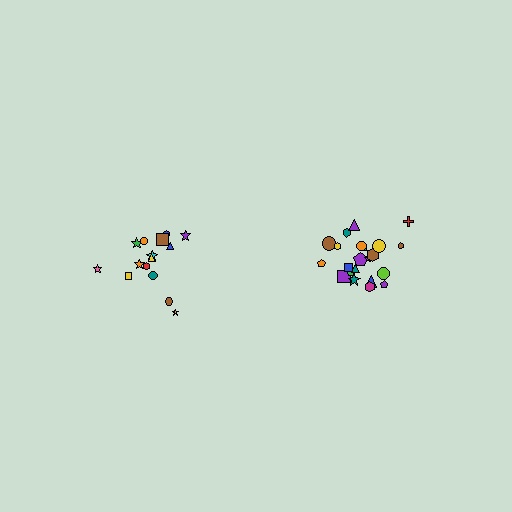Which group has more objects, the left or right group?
The right group.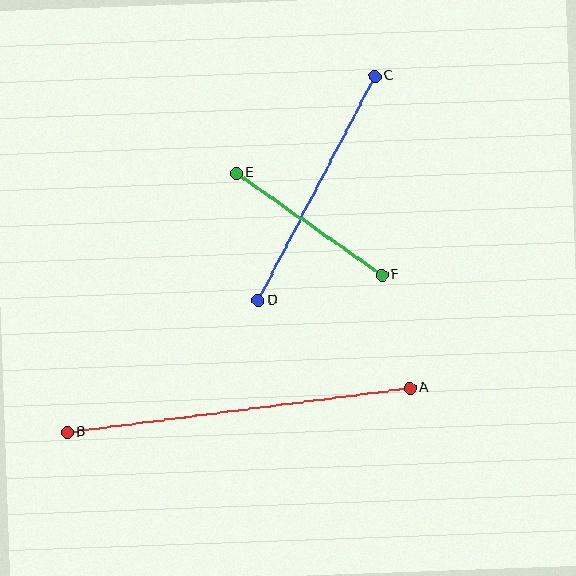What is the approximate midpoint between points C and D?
The midpoint is at approximately (316, 188) pixels.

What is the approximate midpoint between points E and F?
The midpoint is at approximately (309, 224) pixels.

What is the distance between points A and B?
The distance is approximately 345 pixels.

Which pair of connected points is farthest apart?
Points A and B are farthest apart.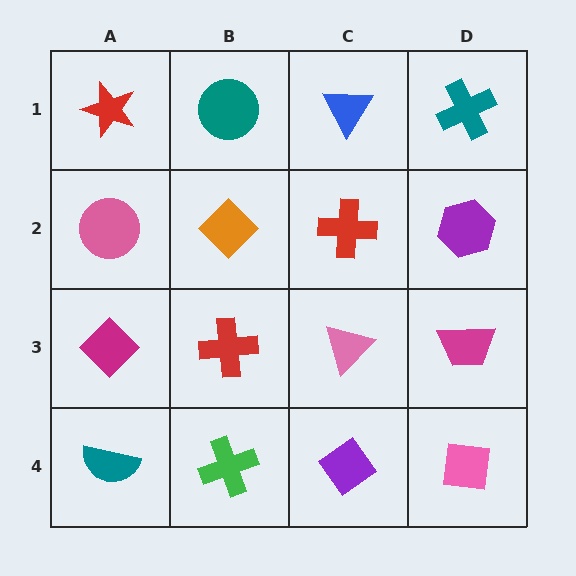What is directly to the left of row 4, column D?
A purple diamond.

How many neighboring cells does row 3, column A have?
3.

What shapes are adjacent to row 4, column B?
A red cross (row 3, column B), a teal semicircle (row 4, column A), a purple diamond (row 4, column C).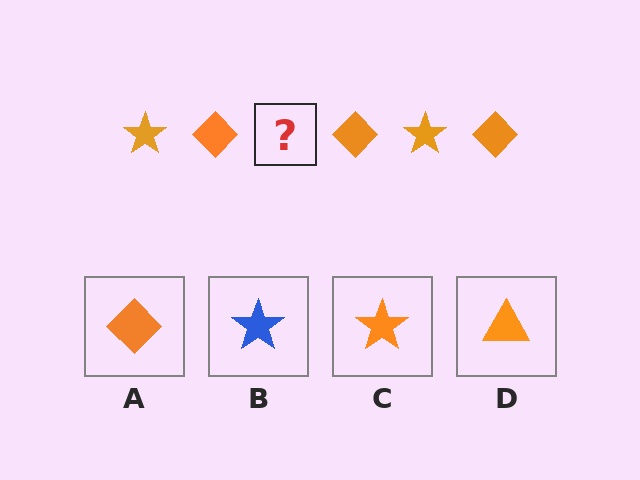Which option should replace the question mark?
Option C.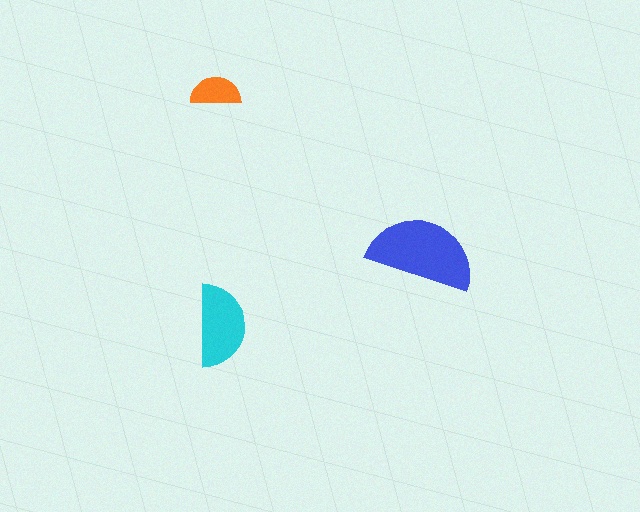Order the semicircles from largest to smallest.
the blue one, the cyan one, the orange one.